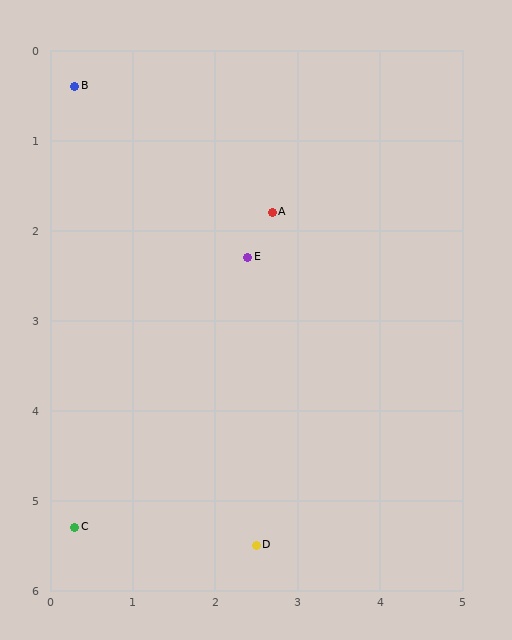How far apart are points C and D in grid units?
Points C and D are about 2.2 grid units apart.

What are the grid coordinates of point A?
Point A is at approximately (2.7, 1.8).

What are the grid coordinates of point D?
Point D is at approximately (2.5, 5.5).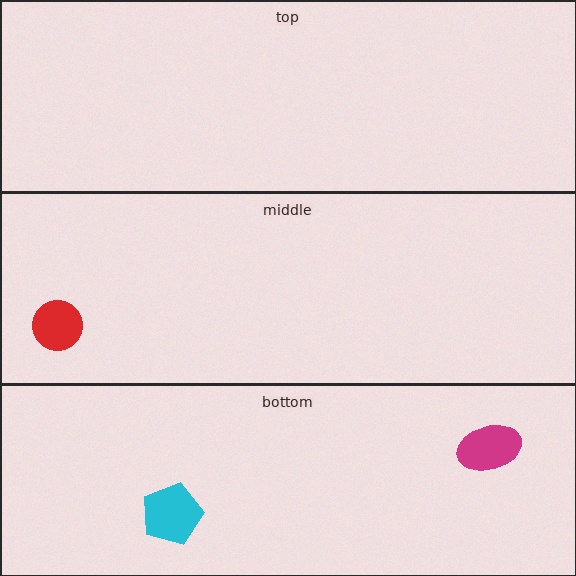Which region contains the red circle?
The middle region.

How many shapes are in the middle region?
1.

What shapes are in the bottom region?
The magenta ellipse, the cyan pentagon.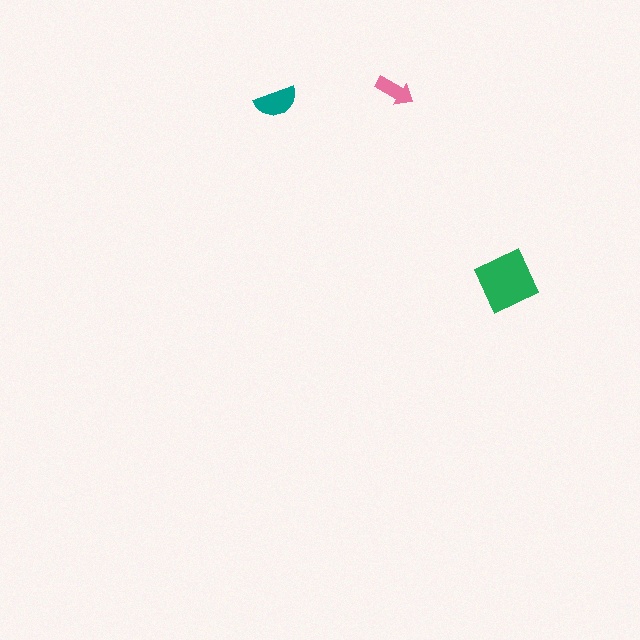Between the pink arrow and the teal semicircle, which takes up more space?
The teal semicircle.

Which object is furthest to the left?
The teal semicircle is leftmost.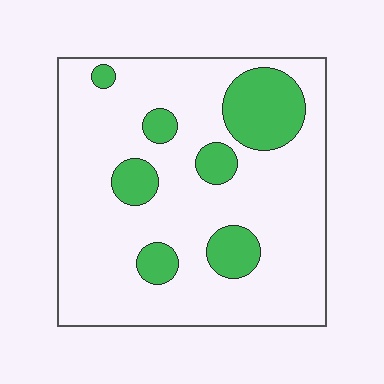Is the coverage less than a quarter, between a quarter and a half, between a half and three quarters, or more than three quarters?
Less than a quarter.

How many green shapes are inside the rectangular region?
7.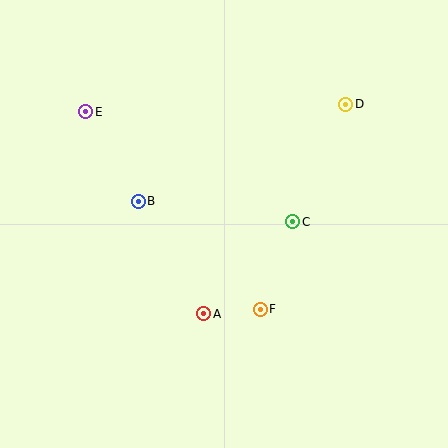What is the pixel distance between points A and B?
The distance between A and B is 130 pixels.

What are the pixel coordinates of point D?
Point D is at (346, 104).